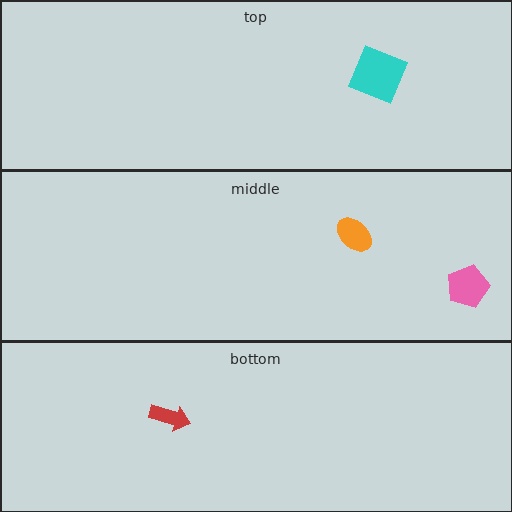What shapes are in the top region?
The cyan square.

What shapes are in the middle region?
The pink pentagon, the orange ellipse.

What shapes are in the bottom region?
The red arrow.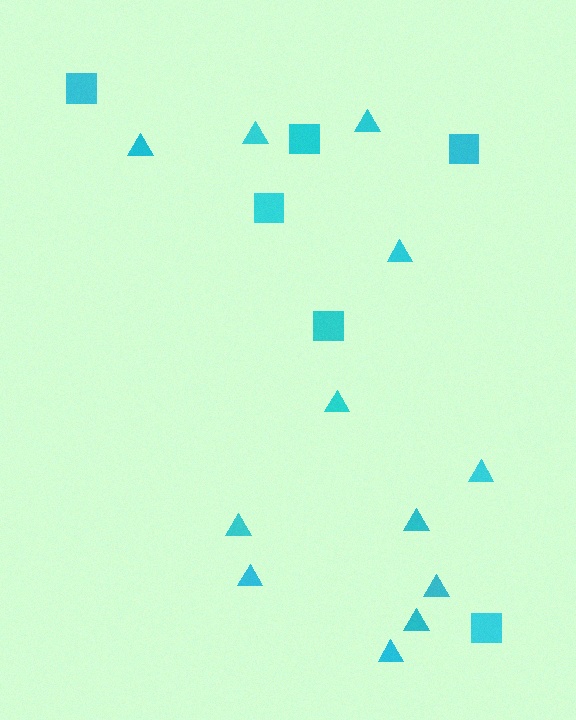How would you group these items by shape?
There are 2 groups: one group of squares (6) and one group of triangles (12).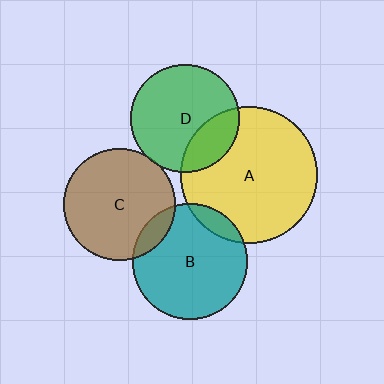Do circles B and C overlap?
Yes.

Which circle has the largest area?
Circle A (yellow).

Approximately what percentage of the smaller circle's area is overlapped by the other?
Approximately 10%.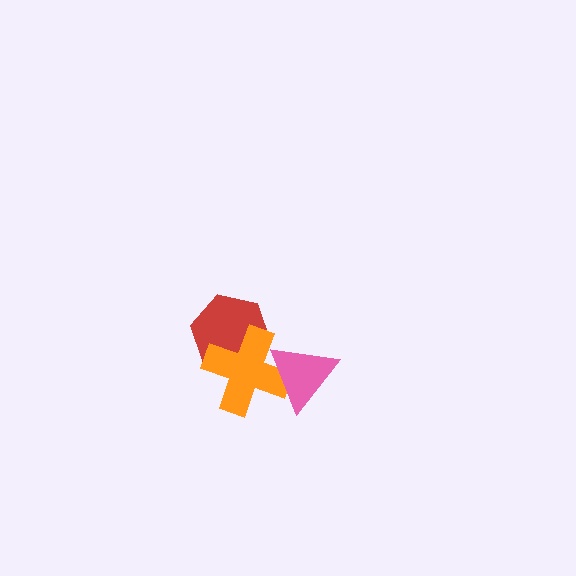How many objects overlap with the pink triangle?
1 object overlaps with the pink triangle.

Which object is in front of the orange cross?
The pink triangle is in front of the orange cross.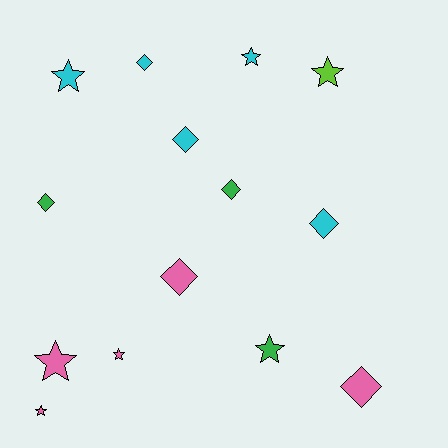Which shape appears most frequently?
Star, with 7 objects.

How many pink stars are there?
There are 3 pink stars.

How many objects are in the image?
There are 14 objects.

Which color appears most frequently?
Cyan, with 5 objects.